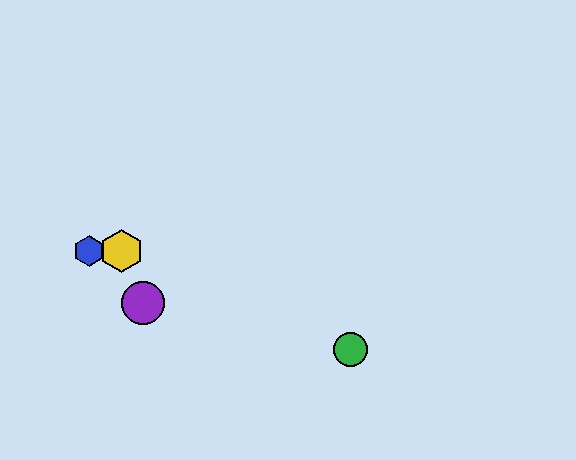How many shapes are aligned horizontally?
3 shapes (the red hexagon, the blue hexagon, the yellow hexagon) are aligned horizontally.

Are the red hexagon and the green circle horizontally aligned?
No, the red hexagon is at y≈251 and the green circle is at y≈350.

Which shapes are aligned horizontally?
The red hexagon, the blue hexagon, the yellow hexagon are aligned horizontally.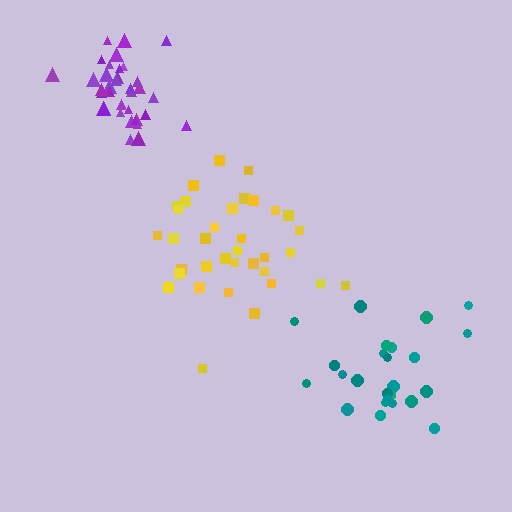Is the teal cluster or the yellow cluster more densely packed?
Teal.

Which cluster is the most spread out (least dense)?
Yellow.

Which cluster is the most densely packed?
Purple.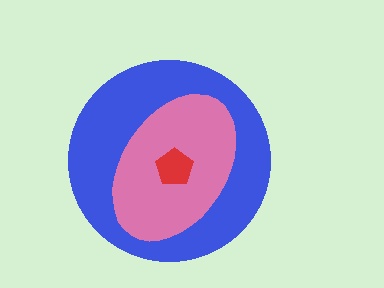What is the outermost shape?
The blue circle.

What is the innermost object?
The red pentagon.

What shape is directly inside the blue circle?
The pink ellipse.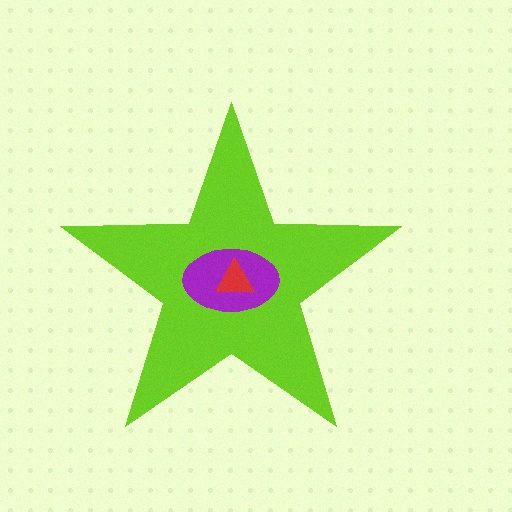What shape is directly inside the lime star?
The purple ellipse.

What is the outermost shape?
The lime star.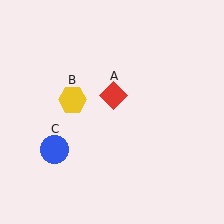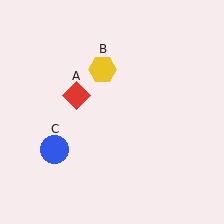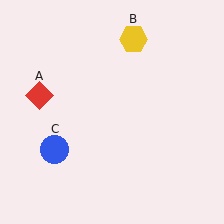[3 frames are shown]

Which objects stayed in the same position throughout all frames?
Blue circle (object C) remained stationary.